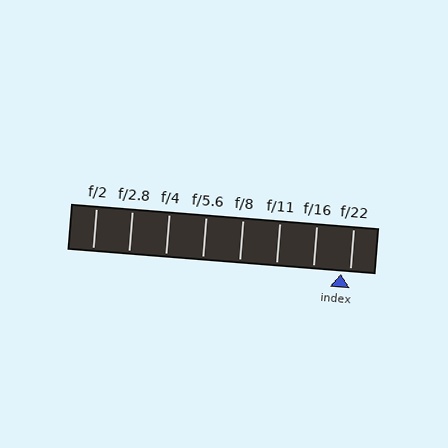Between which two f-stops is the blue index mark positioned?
The index mark is between f/16 and f/22.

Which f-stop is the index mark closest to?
The index mark is closest to f/22.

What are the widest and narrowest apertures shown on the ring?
The widest aperture shown is f/2 and the narrowest is f/22.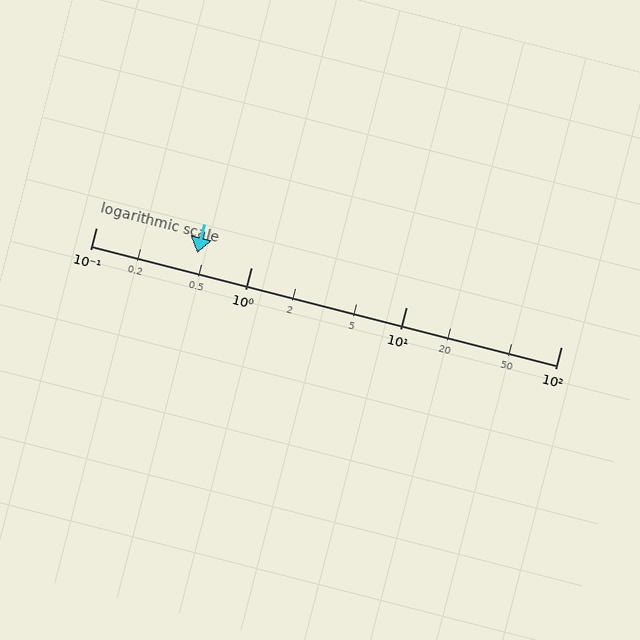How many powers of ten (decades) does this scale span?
The scale spans 3 decades, from 0.1 to 100.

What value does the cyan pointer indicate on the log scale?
The pointer indicates approximately 0.45.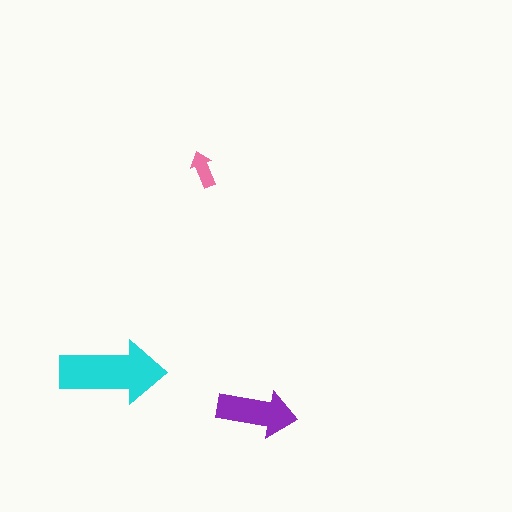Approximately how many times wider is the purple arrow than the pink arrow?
About 2 times wider.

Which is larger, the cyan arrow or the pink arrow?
The cyan one.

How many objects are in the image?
There are 3 objects in the image.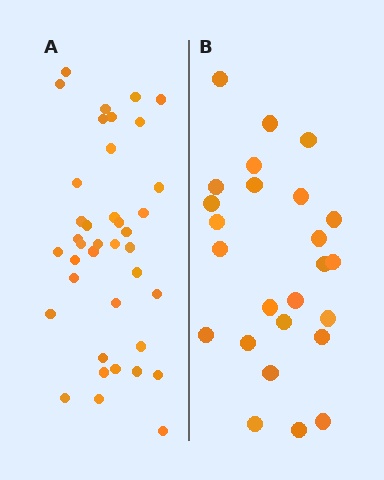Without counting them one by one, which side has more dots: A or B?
Region A (the left region) has more dots.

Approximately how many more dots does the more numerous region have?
Region A has approximately 15 more dots than region B.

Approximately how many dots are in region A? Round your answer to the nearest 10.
About 40 dots. (The exact count is 39, which rounds to 40.)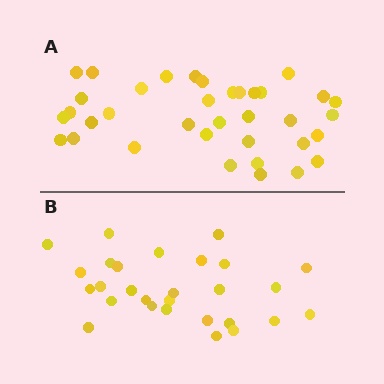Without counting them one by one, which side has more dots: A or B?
Region A (the top region) has more dots.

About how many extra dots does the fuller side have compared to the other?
Region A has roughly 8 or so more dots than region B.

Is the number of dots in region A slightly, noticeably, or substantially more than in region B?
Region A has noticeably more, but not dramatically so. The ratio is roughly 1.3 to 1.